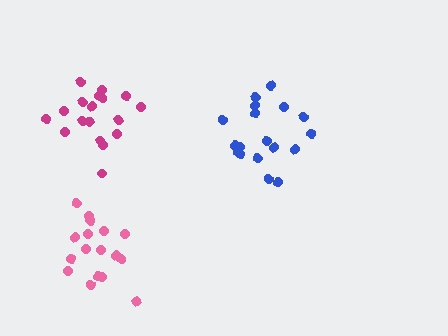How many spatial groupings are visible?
There are 3 spatial groupings.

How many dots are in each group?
Group 1: 18 dots, Group 2: 17 dots, Group 3: 18 dots (53 total).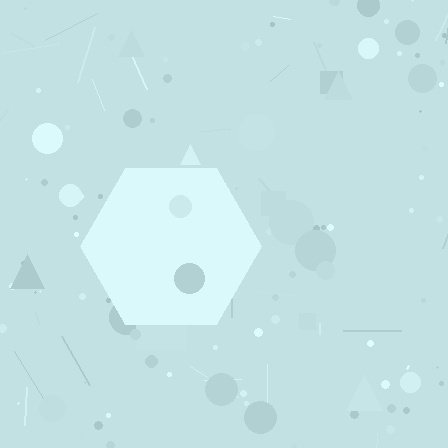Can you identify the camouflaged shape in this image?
The camouflaged shape is a hexagon.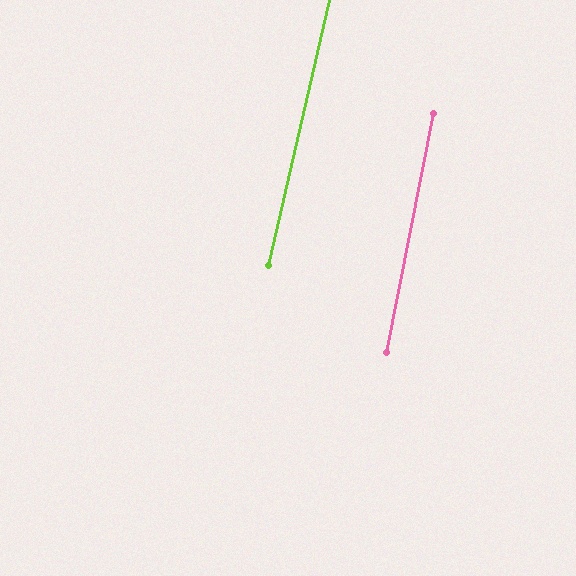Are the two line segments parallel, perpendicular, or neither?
Parallel — their directions differ by only 1.7°.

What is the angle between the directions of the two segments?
Approximately 2 degrees.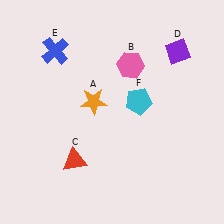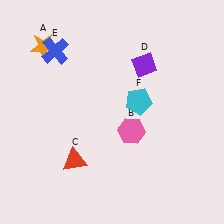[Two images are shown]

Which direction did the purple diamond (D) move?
The purple diamond (D) moved left.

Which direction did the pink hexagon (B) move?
The pink hexagon (B) moved down.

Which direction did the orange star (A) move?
The orange star (A) moved up.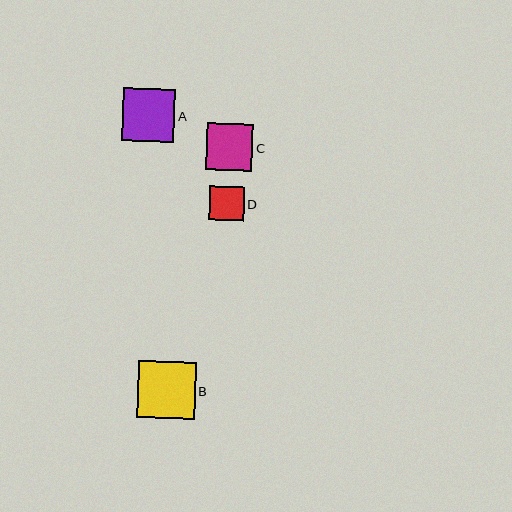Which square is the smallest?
Square D is the smallest with a size of approximately 35 pixels.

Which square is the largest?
Square B is the largest with a size of approximately 57 pixels.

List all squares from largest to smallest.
From largest to smallest: B, A, C, D.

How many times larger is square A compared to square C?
Square A is approximately 1.1 times the size of square C.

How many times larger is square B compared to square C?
Square B is approximately 1.2 times the size of square C.